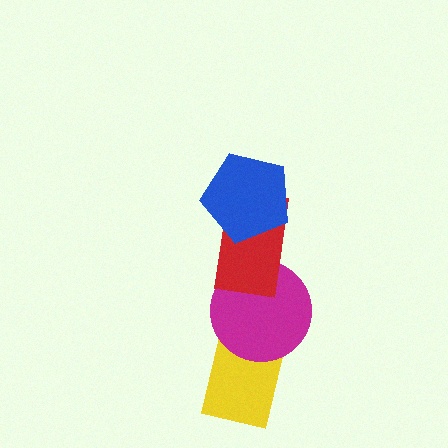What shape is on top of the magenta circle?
The red rectangle is on top of the magenta circle.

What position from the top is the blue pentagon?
The blue pentagon is 1st from the top.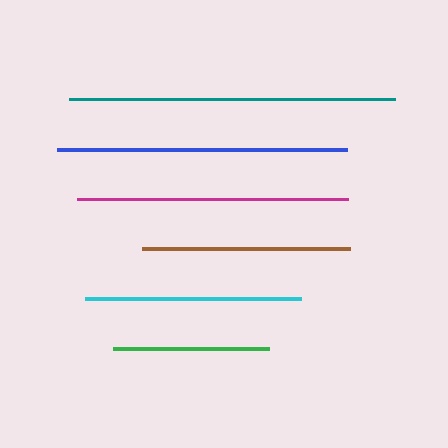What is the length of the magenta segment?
The magenta segment is approximately 271 pixels long.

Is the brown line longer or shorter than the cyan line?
The cyan line is longer than the brown line.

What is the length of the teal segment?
The teal segment is approximately 327 pixels long.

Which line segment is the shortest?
The green line is the shortest at approximately 157 pixels.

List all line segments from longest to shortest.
From longest to shortest: teal, blue, magenta, cyan, brown, green.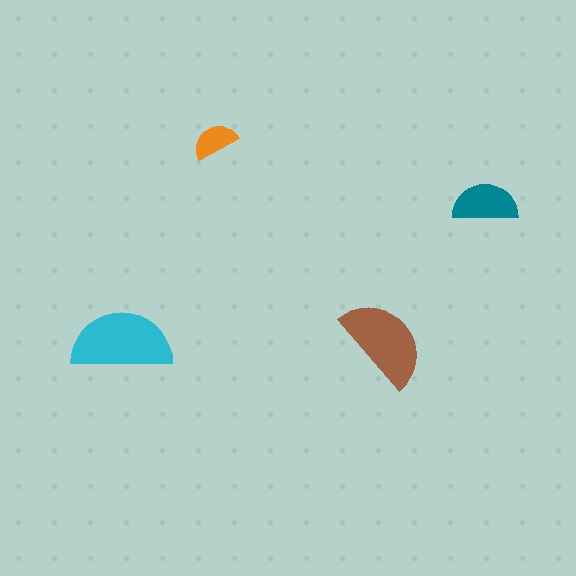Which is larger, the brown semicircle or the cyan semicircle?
The cyan one.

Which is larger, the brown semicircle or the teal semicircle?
The brown one.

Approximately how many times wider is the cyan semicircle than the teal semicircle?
About 1.5 times wider.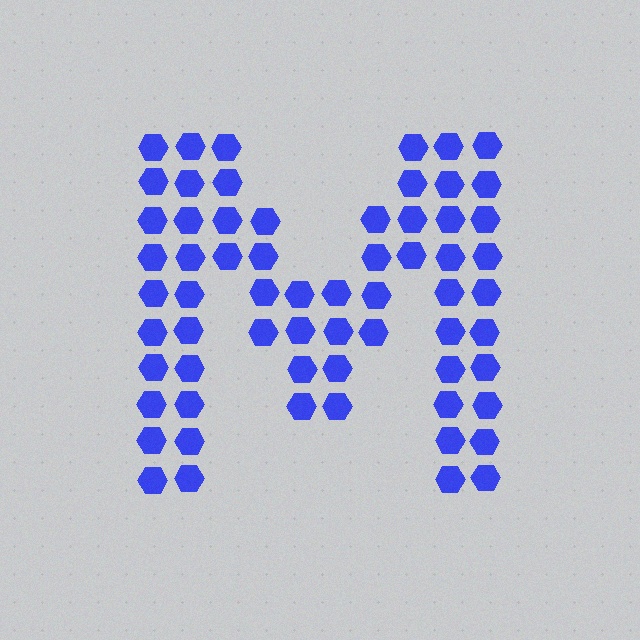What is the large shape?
The large shape is the letter M.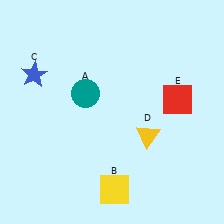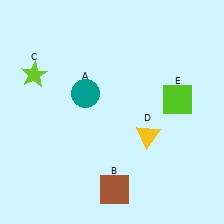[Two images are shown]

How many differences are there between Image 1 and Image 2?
There are 3 differences between the two images.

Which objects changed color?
B changed from yellow to brown. C changed from blue to lime. E changed from red to lime.